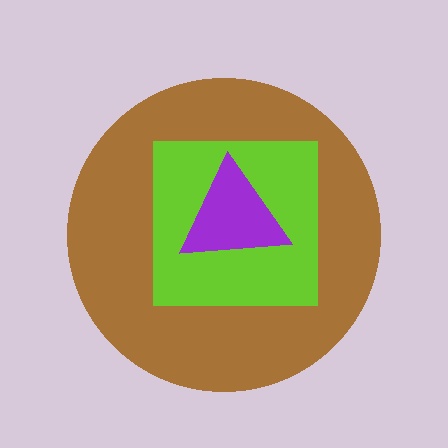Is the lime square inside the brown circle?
Yes.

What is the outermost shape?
The brown circle.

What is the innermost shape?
The purple triangle.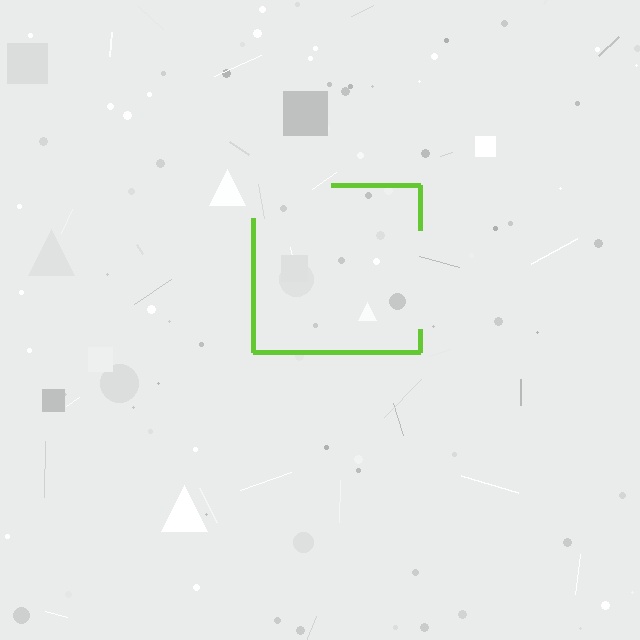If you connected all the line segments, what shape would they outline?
They would outline a square.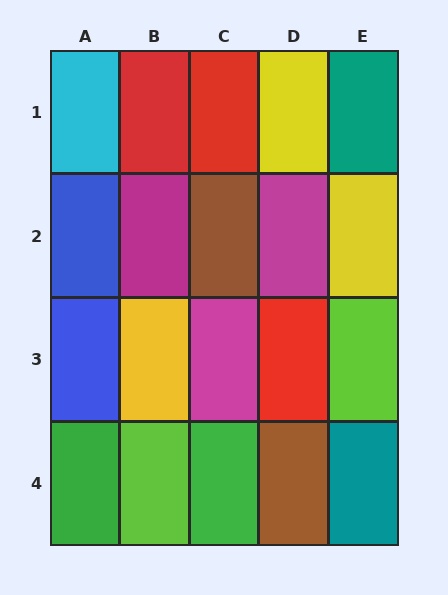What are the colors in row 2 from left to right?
Blue, magenta, brown, magenta, yellow.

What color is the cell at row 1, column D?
Yellow.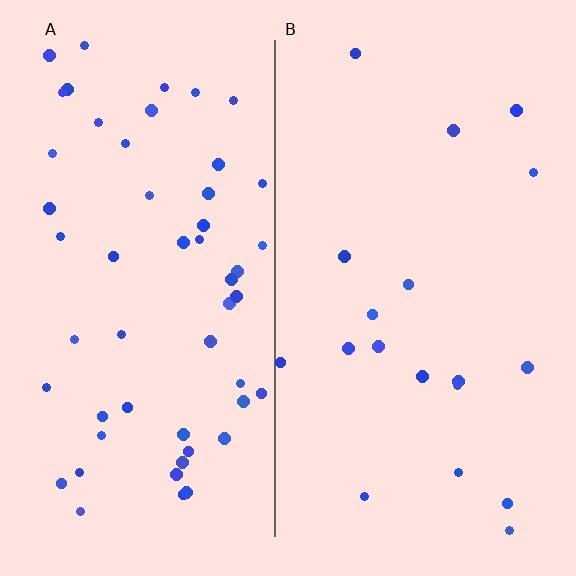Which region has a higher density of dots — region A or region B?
A (the left).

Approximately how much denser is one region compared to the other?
Approximately 2.8× — region A over region B.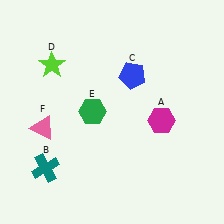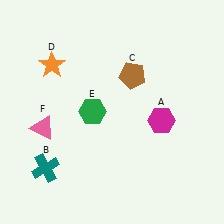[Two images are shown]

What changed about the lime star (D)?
In Image 1, D is lime. In Image 2, it changed to orange.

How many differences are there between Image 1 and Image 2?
There are 2 differences between the two images.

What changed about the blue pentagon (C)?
In Image 1, C is blue. In Image 2, it changed to brown.